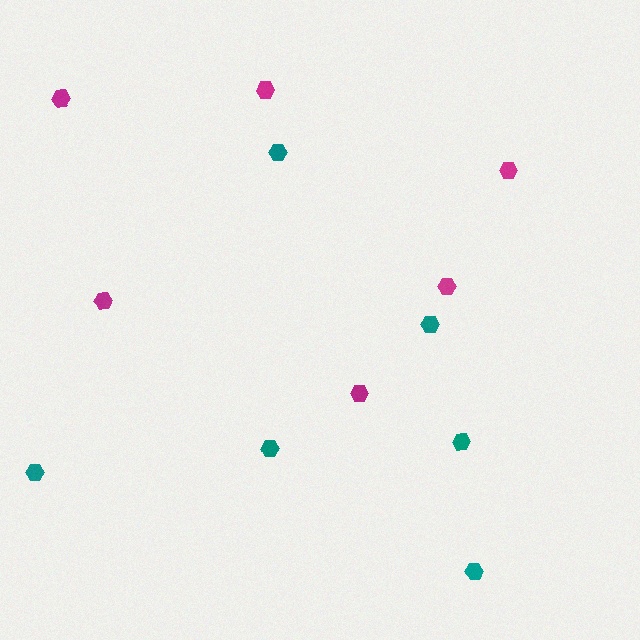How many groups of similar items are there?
There are 2 groups: one group of magenta hexagons (6) and one group of teal hexagons (6).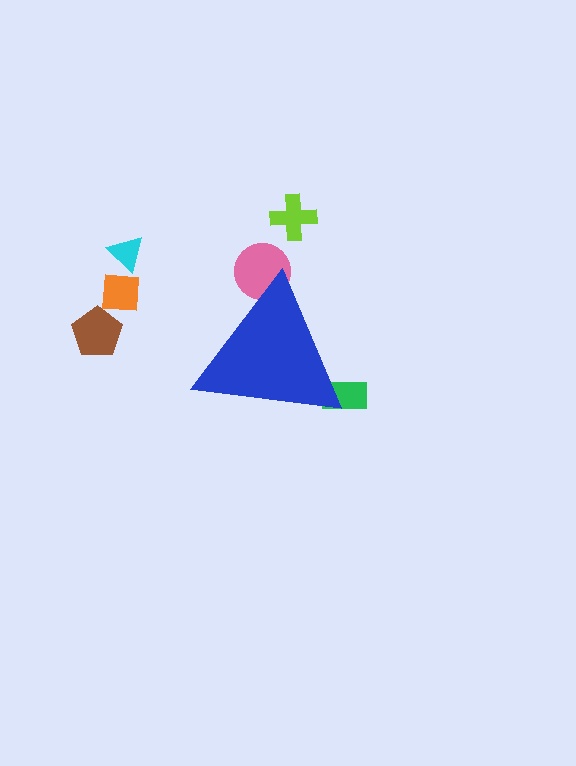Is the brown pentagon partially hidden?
No, the brown pentagon is fully visible.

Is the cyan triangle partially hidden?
No, the cyan triangle is fully visible.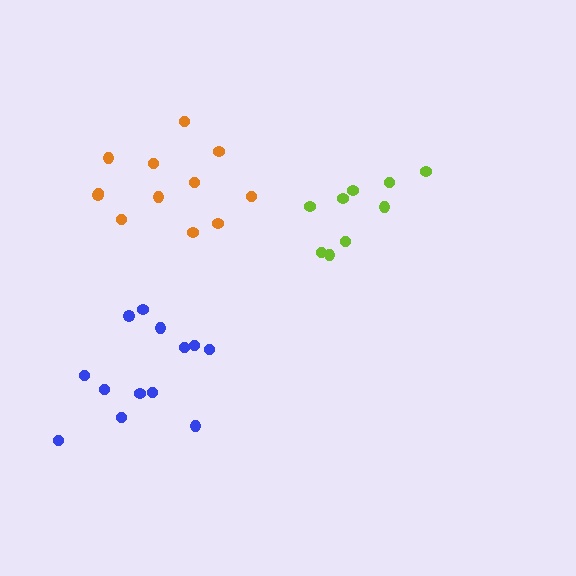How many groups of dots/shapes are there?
There are 3 groups.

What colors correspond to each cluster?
The clusters are colored: blue, orange, lime.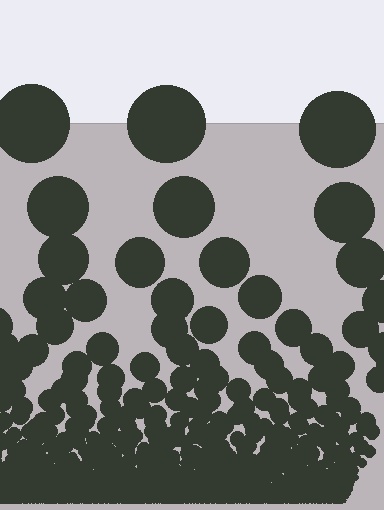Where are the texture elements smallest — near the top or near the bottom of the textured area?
Near the bottom.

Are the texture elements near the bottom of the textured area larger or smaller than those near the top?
Smaller. The gradient is inverted — elements near the bottom are smaller and denser.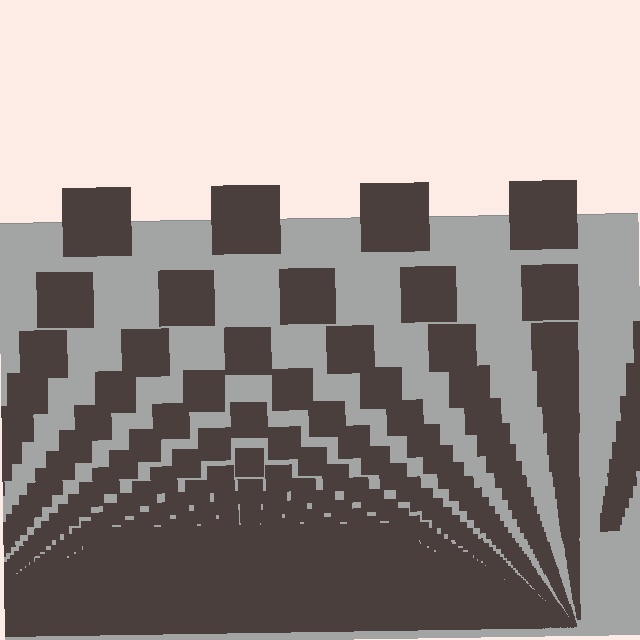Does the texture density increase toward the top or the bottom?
Density increases toward the bottom.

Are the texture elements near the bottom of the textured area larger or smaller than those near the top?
Smaller. The gradient is inverted — elements near the bottom are smaller and denser.